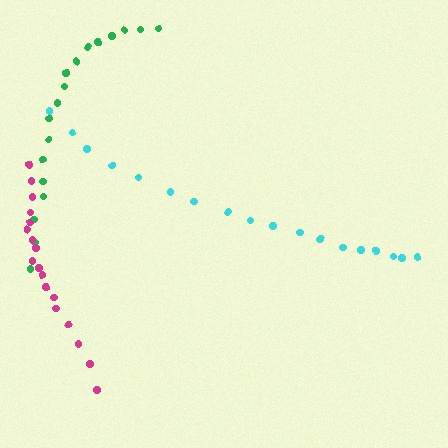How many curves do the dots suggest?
There are 3 distinct paths.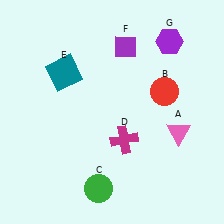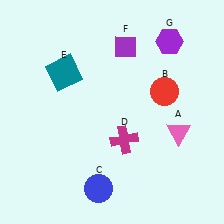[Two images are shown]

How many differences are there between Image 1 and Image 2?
There is 1 difference between the two images.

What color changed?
The circle (C) changed from green in Image 1 to blue in Image 2.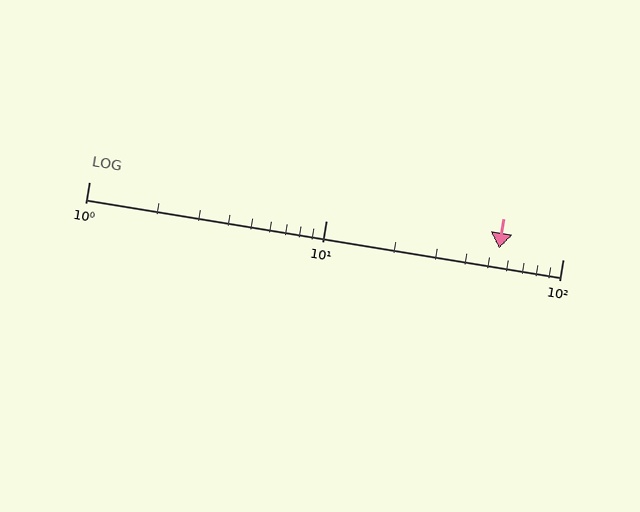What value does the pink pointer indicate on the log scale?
The pointer indicates approximately 54.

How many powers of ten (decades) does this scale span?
The scale spans 2 decades, from 1 to 100.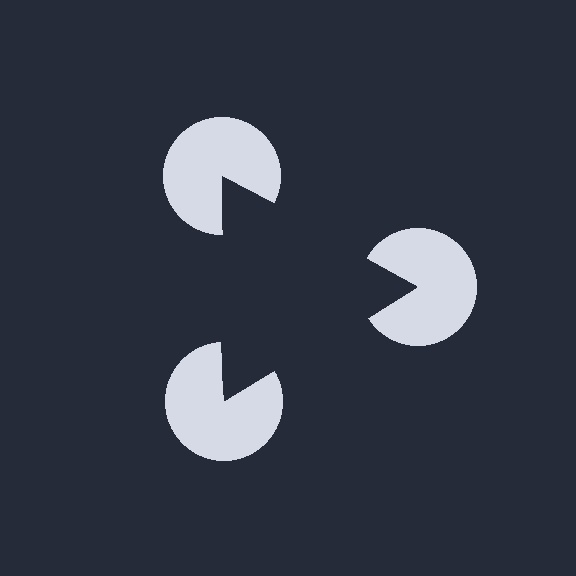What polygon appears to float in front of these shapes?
An illusory triangle — its edges are inferred from the aligned wedge cuts in the pac-man discs, not physically drawn.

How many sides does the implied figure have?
3 sides.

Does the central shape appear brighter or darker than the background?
It typically appears slightly darker than the background, even though no actual brightness change is drawn.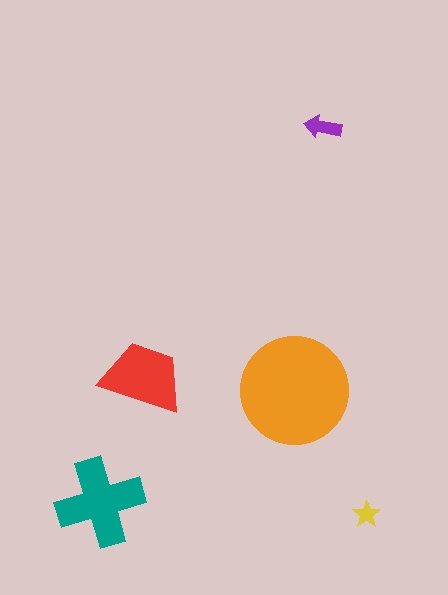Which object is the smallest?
The yellow star.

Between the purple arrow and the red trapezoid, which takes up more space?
The red trapezoid.